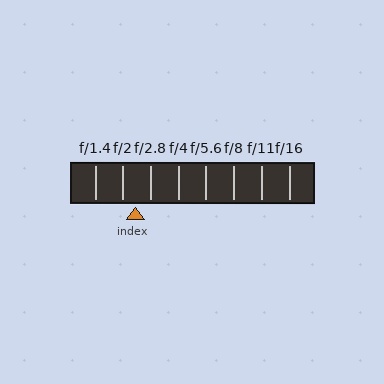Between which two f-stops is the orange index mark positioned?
The index mark is between f/2 and f/2.8.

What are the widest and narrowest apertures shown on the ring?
The widest aperture shown is f/1.4 and the narrowest is f/16.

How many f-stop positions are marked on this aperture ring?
There are 8 f-stop positions marked.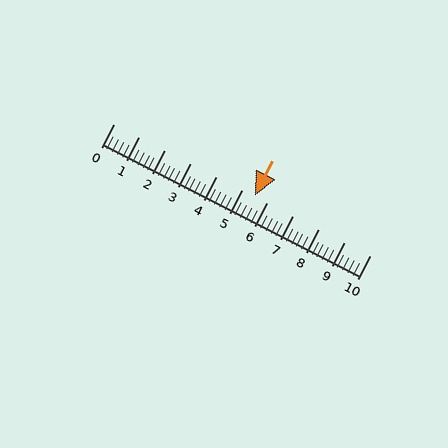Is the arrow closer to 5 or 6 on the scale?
The arrow is closer to 6.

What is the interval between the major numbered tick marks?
The major tick marks are spaced 1 units apart.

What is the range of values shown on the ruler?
The ruler shows values from 0 to 10.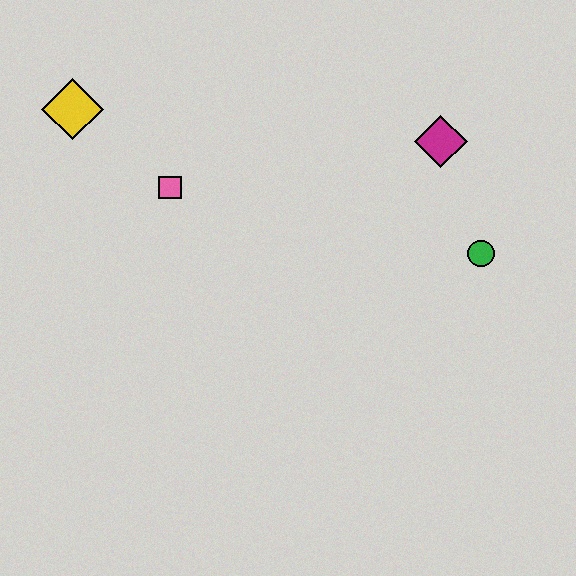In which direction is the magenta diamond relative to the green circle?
The magenta diamond is above the green circle.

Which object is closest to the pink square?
The yellow diamond is closest to the pink square.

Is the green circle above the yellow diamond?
No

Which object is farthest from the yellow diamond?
The green circle is farthest from the yellow diamond.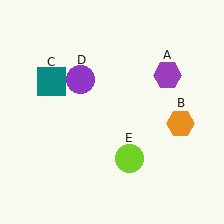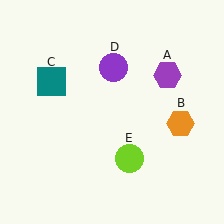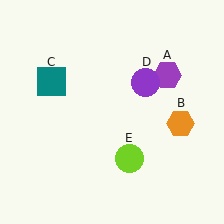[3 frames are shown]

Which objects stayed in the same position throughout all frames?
Purple hexagon (object A) and orange hexagon (object B) and teal square (object C) and lime circle (object E) remained stationary.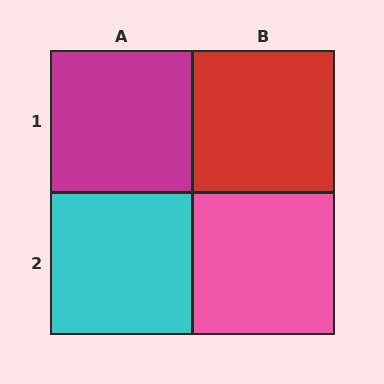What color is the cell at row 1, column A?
Magenta.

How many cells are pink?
1 cell is pink.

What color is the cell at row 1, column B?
Red.